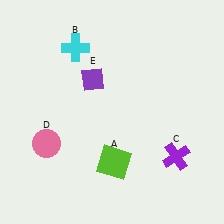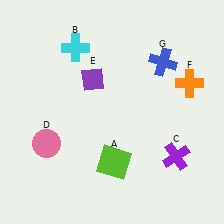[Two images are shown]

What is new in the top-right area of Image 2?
An orange cross (F) was added in the top-right area of Image 2.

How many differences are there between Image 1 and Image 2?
There are 2 differences between the two images.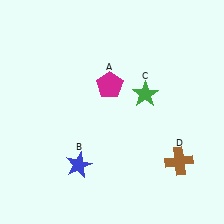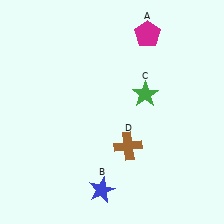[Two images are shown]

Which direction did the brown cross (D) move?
The brown cross (D) moved left.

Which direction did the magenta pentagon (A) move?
The magenta pentagon (A) moved up.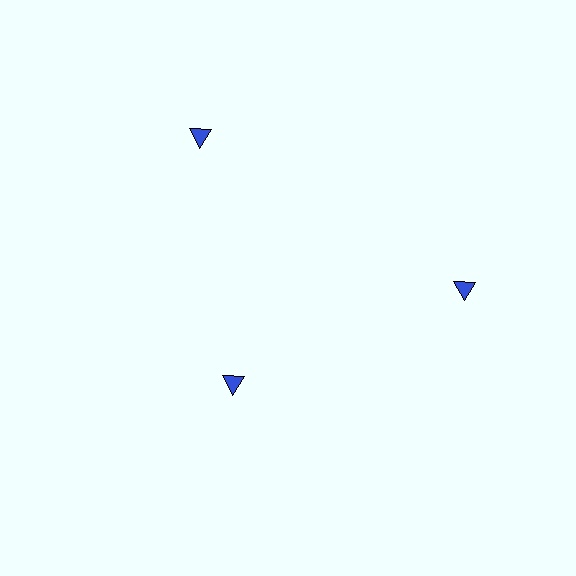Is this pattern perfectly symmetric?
No. The 3 blue triangles are arranged in a ring, but one element near the 7 o'clock position is pulled inward toward the center, breaking the 3-fold rotational symmetry.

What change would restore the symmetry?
The symmetry would be restored by moving it outward, back onto the ring so that all 3 triangles sit at equal angles and equal distance from the center.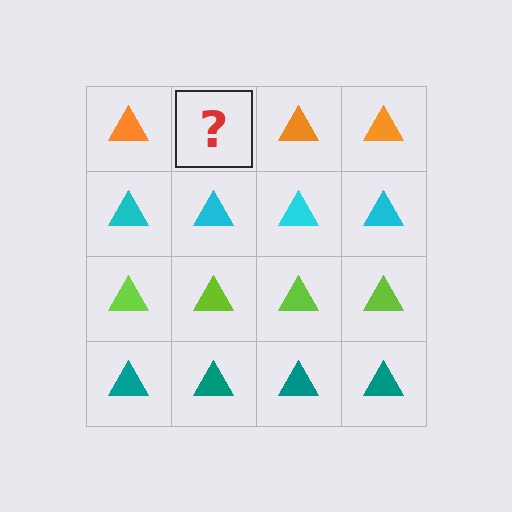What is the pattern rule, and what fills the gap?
The rule is that each row has a consistent color. The gap should be filled with an orange triangle.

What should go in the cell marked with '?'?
The missing cell should contain an orange triangle.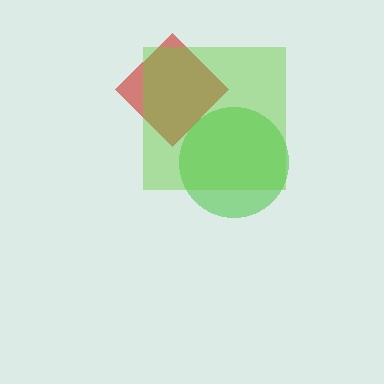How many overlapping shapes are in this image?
There are 3 overlapping shapes in the image.